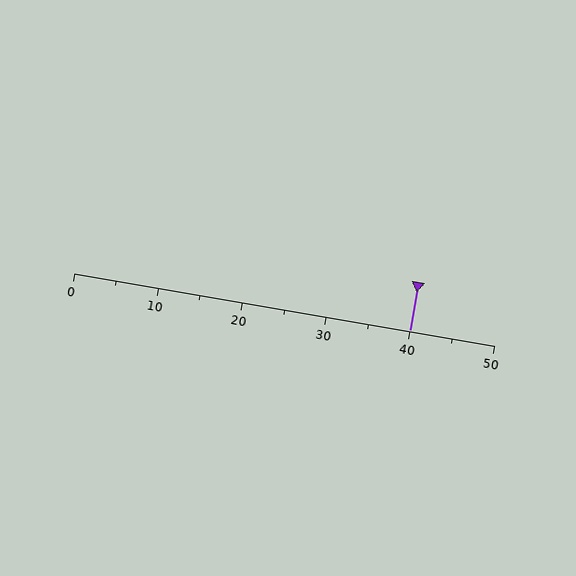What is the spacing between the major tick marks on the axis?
The major ticks are spaced 10 apart.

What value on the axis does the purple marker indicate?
The marker indicates approximately 40.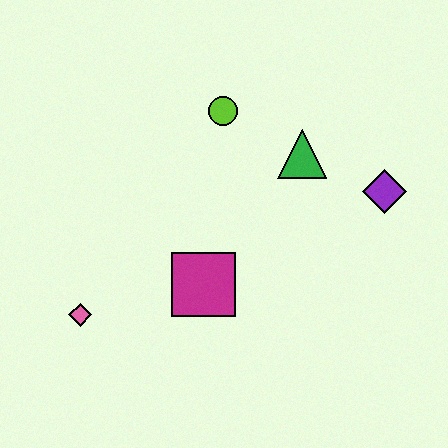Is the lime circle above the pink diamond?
Yes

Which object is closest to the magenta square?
The pink diamond is closest to the magenta square.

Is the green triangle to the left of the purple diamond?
Yes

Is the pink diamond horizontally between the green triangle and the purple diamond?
No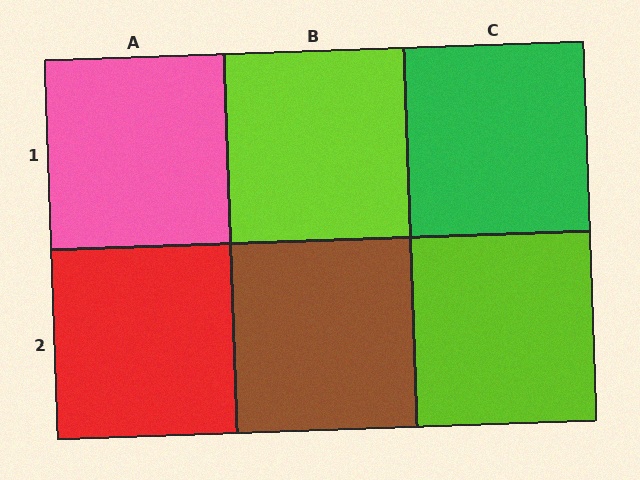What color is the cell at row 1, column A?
Pink.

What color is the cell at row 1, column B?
Lime.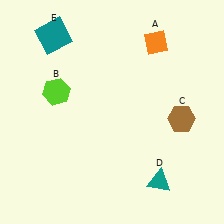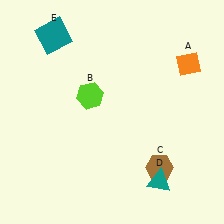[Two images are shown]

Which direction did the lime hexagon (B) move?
The lime hexagon (B) moved right.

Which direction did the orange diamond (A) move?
The orange diamond (A) moved right.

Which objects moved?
The objects that moved are: the orange diamond (A), the lime hexagon (B), the brown hexagon (C).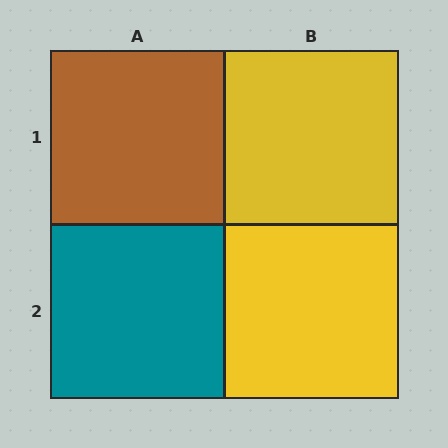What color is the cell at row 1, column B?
Yellow.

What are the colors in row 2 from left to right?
Teal, yellow.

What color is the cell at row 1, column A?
Brown.